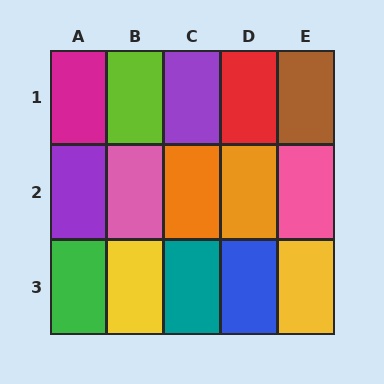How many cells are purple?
2 cells are purple.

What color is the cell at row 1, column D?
Red.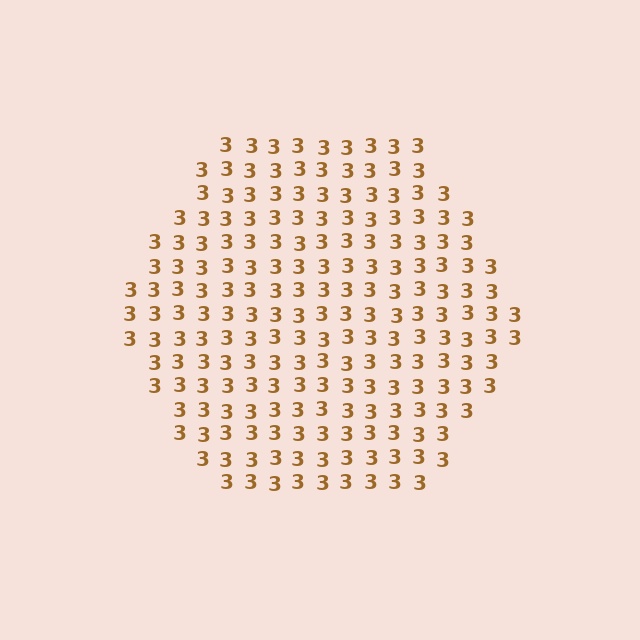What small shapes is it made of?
It is made of small digit 3's.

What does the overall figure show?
The overall figure shows a hexagon.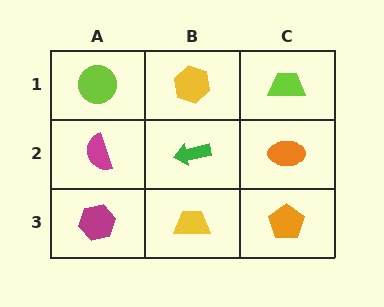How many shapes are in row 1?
3 shapes.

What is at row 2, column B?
A green arrow.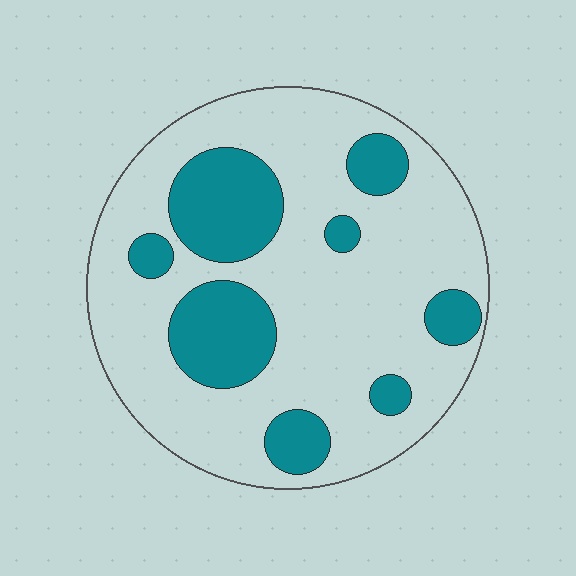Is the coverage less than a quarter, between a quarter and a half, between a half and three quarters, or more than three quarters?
Between a quarter and a half.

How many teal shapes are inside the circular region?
8.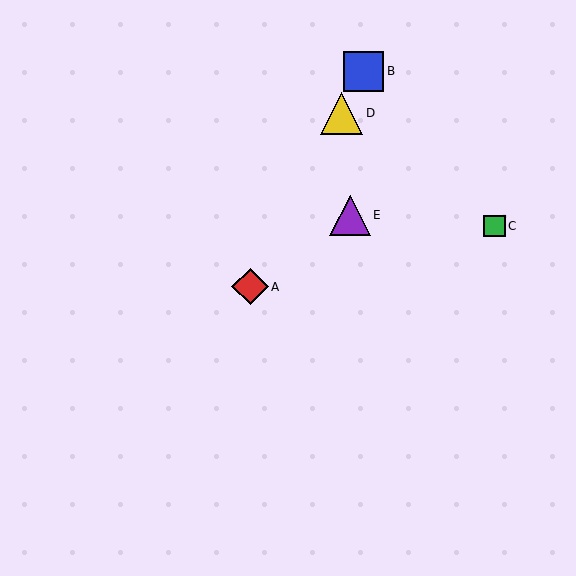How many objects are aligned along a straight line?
3 objects (A, B, D) are aligned along a straight line.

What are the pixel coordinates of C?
Object C is at (495, 226).